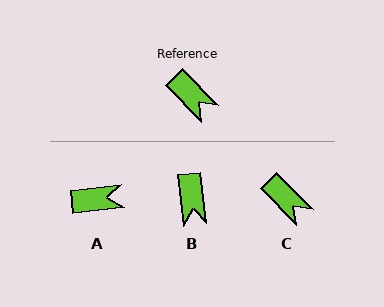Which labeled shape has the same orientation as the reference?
C.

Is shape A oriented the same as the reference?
No, it is off by about 52 degrees.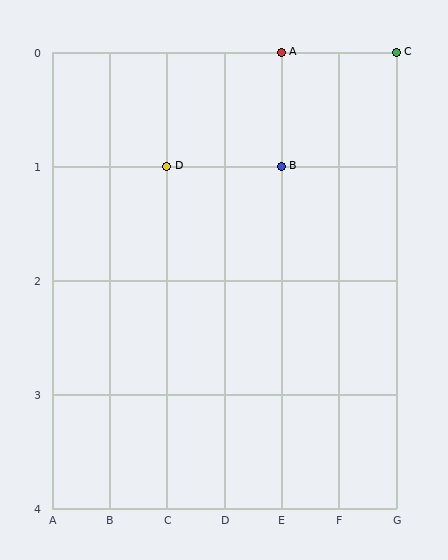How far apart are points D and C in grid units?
Points D and C are 4 columns and 1 row apart (about 4.1 grid units diagonally).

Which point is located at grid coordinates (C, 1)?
Point D is at (C, 1).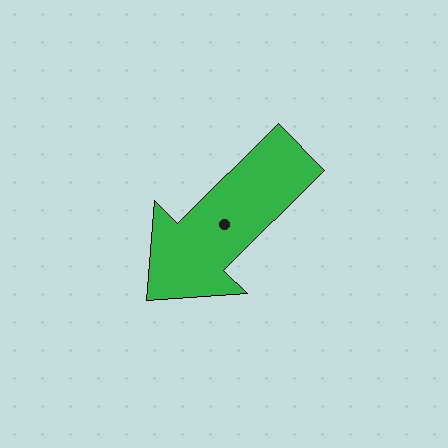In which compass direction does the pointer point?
Southwest.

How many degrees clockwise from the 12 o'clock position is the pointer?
Approximately 225 degrees.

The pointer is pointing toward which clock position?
Roughly 8 o'clock.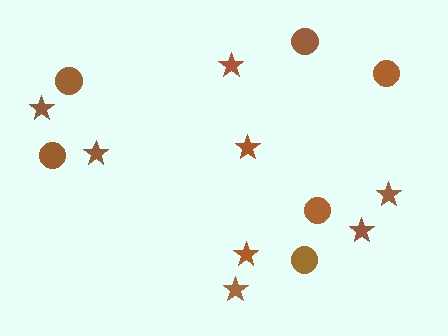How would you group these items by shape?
There are 2 groups: one group of stars (8) and one group of circles (6).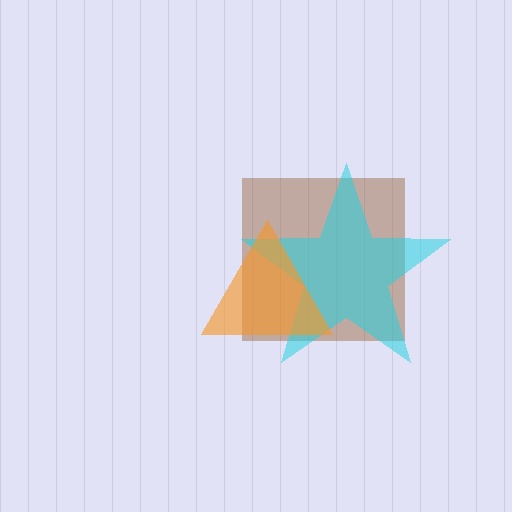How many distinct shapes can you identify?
There are 3 distinct shapes: a brown square, a cyan star, an orange triangle.